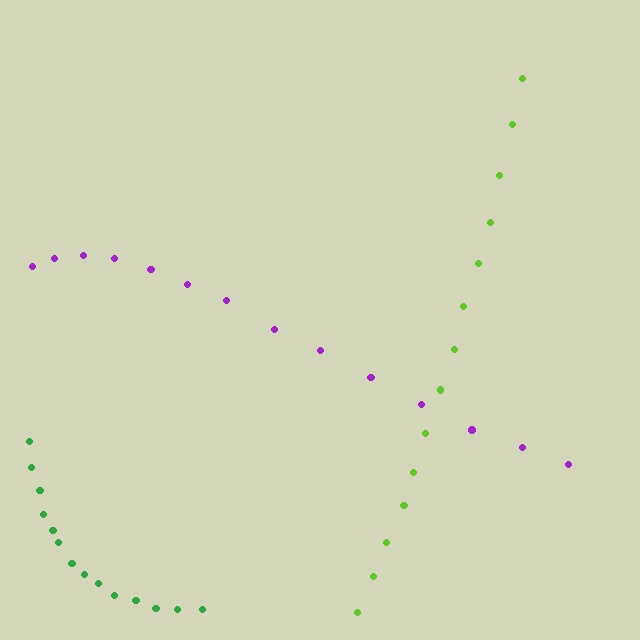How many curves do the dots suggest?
There are 3 distinct paths.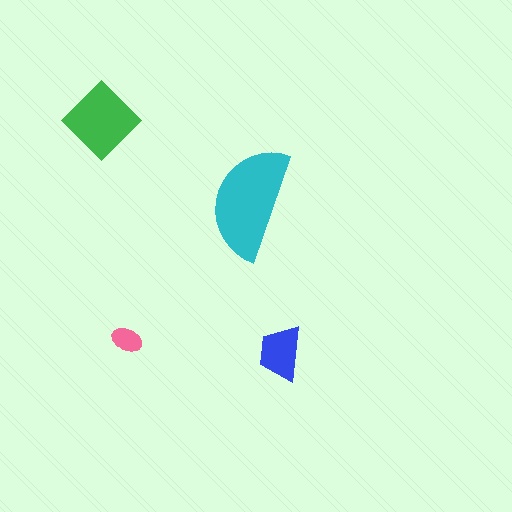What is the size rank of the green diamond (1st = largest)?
2nd.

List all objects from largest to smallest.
The cyan semicircle, the green diamond, the blue trapezoid, the pink ellipse.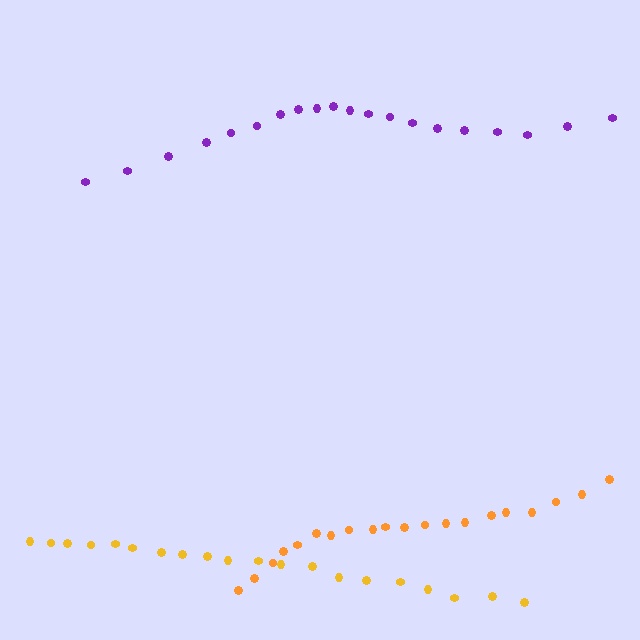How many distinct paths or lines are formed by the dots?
There are 3 distinct paths.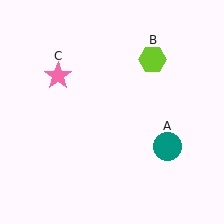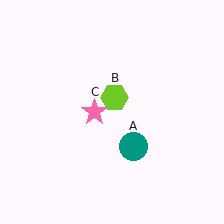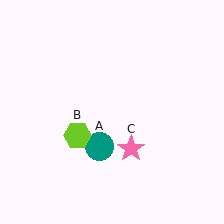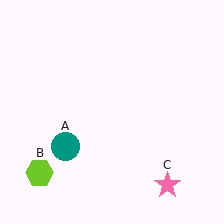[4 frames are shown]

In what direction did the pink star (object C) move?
The pink star (object C) moved down and to the right.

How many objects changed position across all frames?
3 objects changed position: teal circle (object A), lime hexagon (object B), pink star (object C).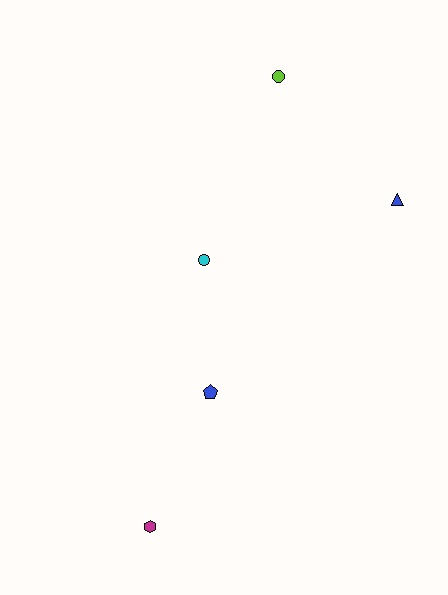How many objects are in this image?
There are 5 objects.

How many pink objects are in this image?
There are no pink objects.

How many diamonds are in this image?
There are no diamonds.